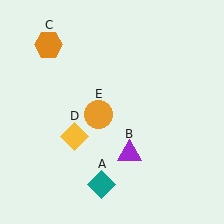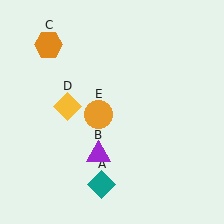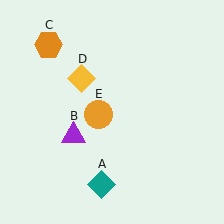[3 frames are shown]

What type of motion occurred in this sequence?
The purple triangle (object B), yellow diamond (object D) rotated clockwise around the center of the scene.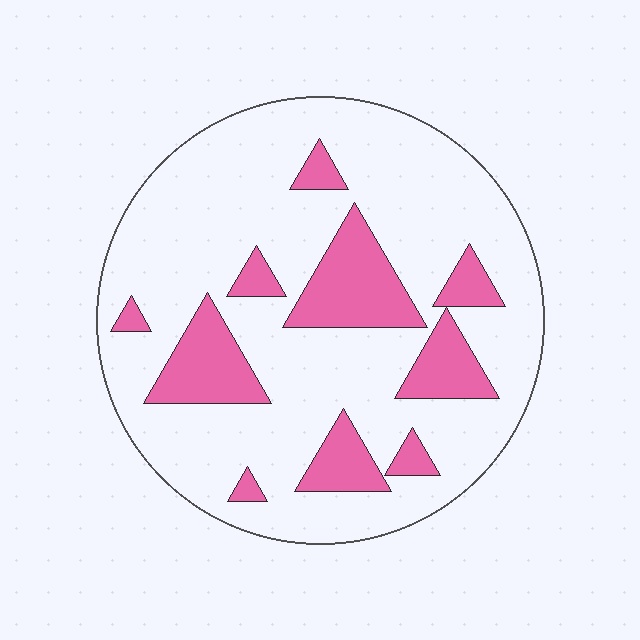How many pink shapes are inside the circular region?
10.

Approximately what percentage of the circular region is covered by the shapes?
Approximately 20%.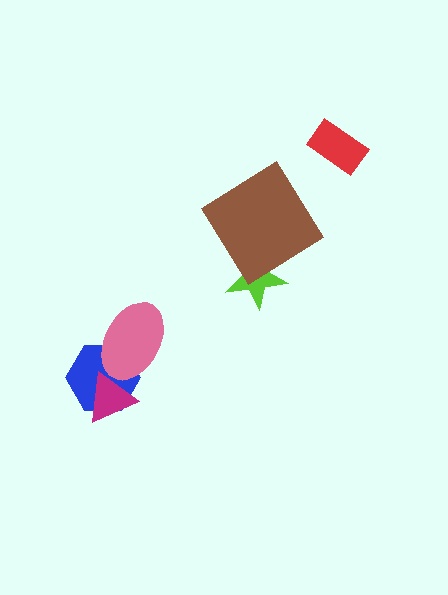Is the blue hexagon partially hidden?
Yes, it is partially covered by another shape.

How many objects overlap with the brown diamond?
1 object overlaps with the brown diamond.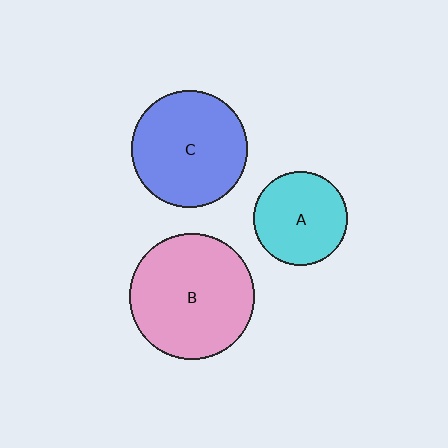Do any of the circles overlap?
No, none of the circles overlap.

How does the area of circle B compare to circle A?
Approximately 1.8 times.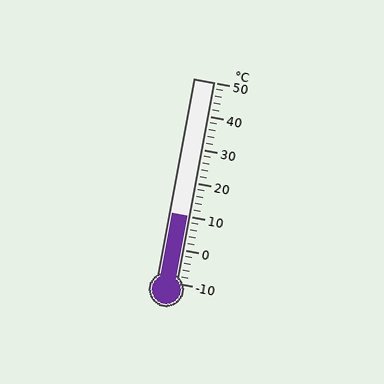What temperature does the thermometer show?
The thermometer shows approximately 10°C.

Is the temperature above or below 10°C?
The temperature is at 10°C.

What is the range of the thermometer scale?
The thermometer scale ranges from -10°C to 50°C.